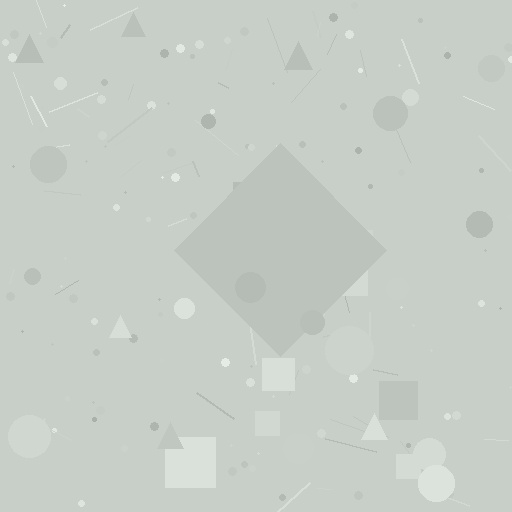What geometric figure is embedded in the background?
A diamond is embedded in the background.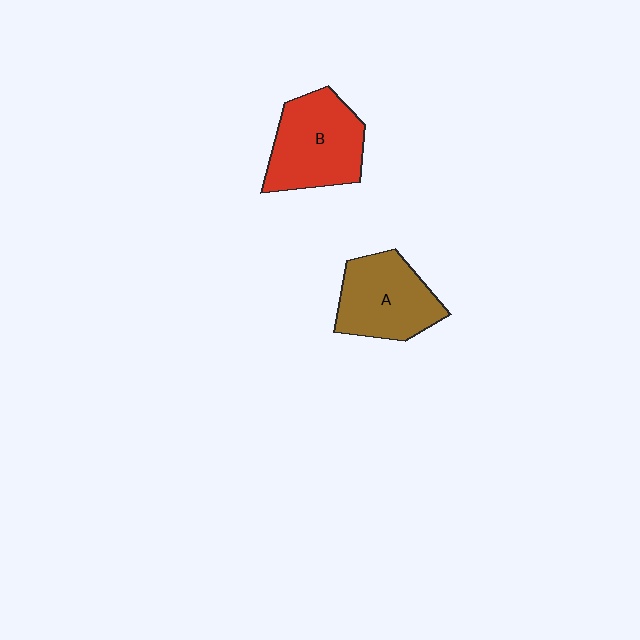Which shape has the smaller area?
Shape A (brown).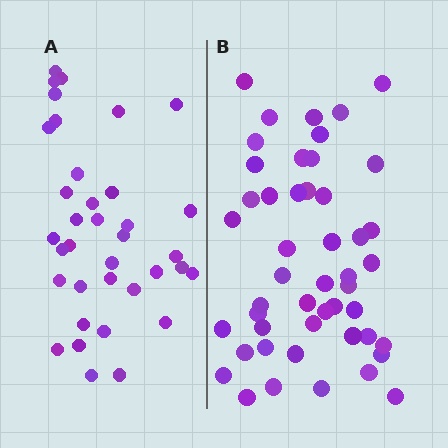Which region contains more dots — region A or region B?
Region B (the right region) has more dots.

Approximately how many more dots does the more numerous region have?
Region B has roughly 12 or so more dots than region A.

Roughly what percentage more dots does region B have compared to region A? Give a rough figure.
About 35% more.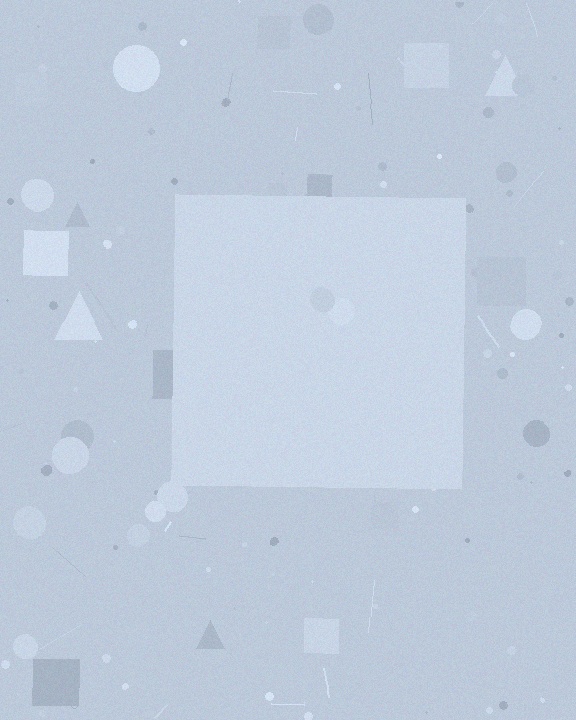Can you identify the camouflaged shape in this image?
The camouflaged shape is a square.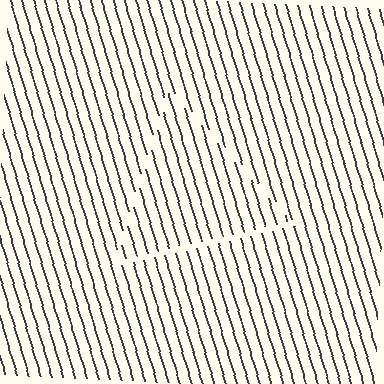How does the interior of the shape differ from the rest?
The interior of the shape contains the same grating, shifted by half a period — the contour is defined by the phase discontinuity where line-ends from the inner and outer gratings abut.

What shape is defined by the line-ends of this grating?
An illusory triangle. The interior of the shape contains the same grating, shifted by half a period — the contour is defined by the phase discontinuity where line-ends from the inner and outer gratings abut.